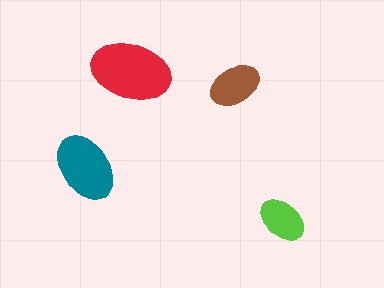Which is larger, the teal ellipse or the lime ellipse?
The teal one.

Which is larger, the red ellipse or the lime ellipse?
The red one.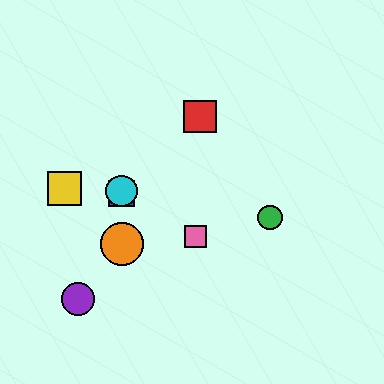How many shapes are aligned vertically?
3 shapes (the blue square, the orange circle, the cyan circle) are aligned vertically.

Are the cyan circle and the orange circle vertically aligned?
Yes, both are at x≈122.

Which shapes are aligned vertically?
The blue square, the orange circle, the cyan circle are aligned vertically.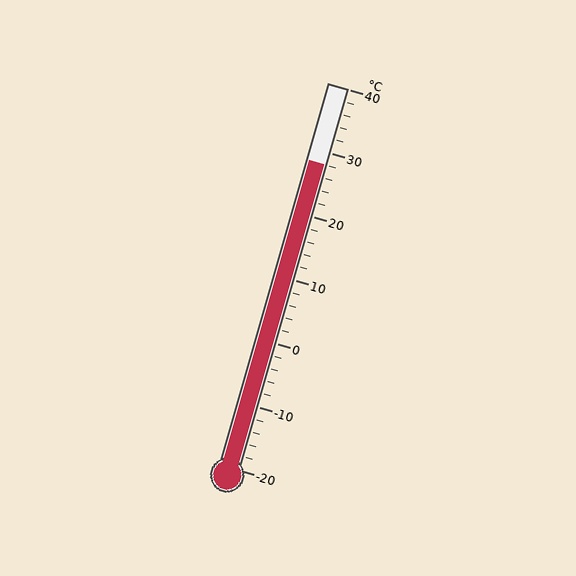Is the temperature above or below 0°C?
The temperature is above 0°C.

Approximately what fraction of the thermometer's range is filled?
The thermometer is filled to approximately 80% of its range.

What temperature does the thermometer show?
The thermometer shows approximately 28°C.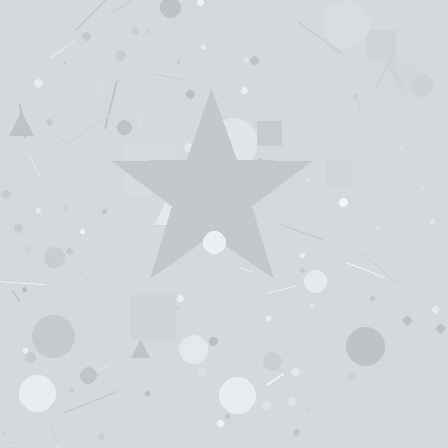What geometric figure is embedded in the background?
A star is embedded in the background.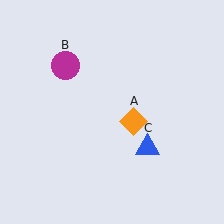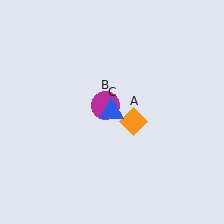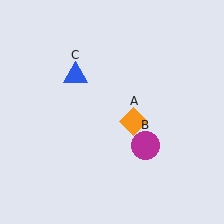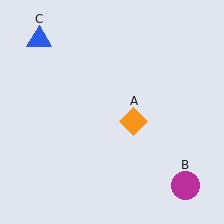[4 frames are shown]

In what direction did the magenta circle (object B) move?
The magenta circle (object B) moved down and to the right.